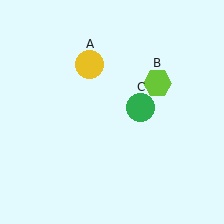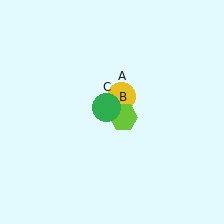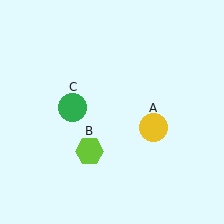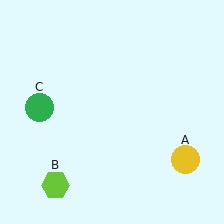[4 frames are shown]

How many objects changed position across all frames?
3 objects changed position: yellow circle (object A), lime hexagon (object B), green circle (object C).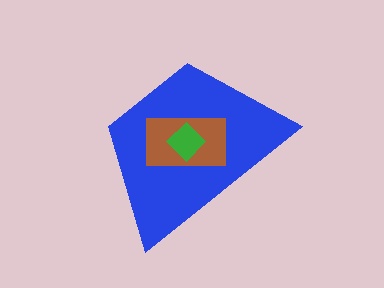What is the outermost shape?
The blue trapezoid.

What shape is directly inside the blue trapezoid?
The brown rectangle.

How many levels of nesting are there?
3.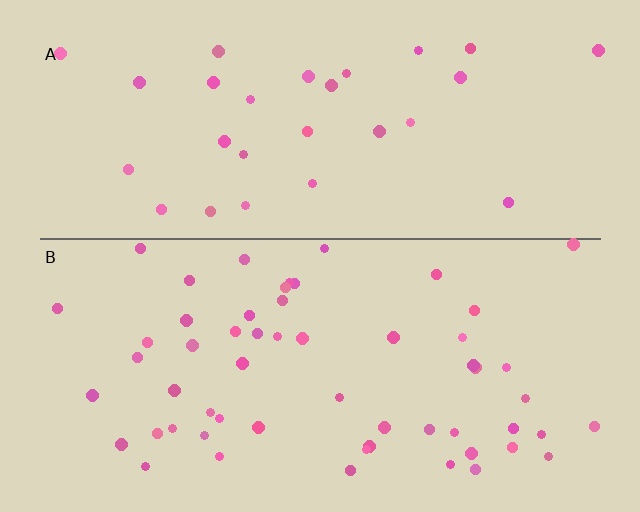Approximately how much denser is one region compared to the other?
Approximately 2.0× — region B over region A.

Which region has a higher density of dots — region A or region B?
B (the bottom).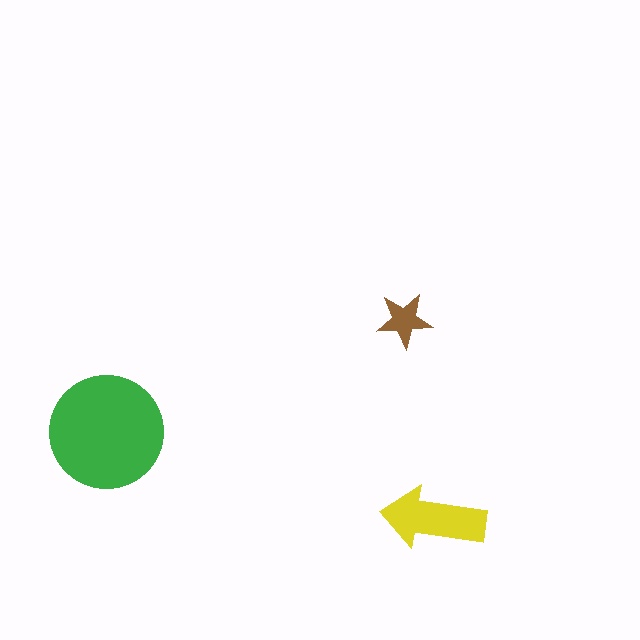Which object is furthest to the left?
The green circle is leftmost.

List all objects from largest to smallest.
The green circle, the yellow arrow, the brown star.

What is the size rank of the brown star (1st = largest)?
3rd.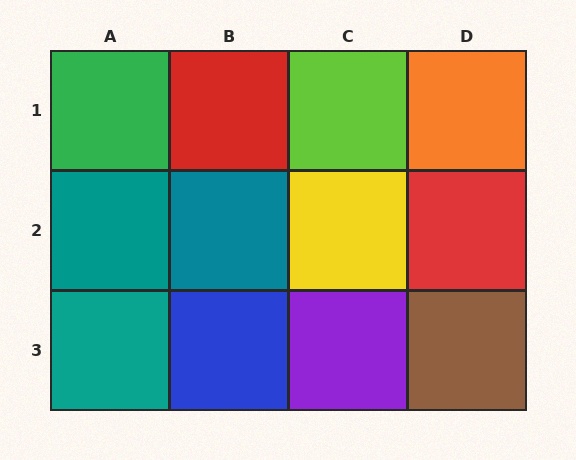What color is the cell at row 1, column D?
Orange.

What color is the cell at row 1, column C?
Lime.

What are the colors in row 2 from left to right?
Teal, teal, yellow, red.